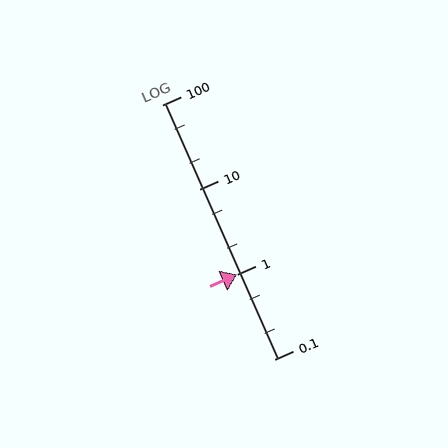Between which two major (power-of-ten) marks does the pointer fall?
The pointer is between 1 and 10.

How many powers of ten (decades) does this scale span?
The scale spans 3 decades, from 0.1 to 100.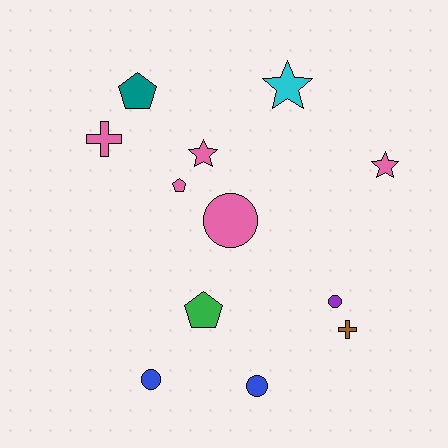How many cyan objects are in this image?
There is 1 cyan object.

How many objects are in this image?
There are 12 objects.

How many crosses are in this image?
There are 2 crosses.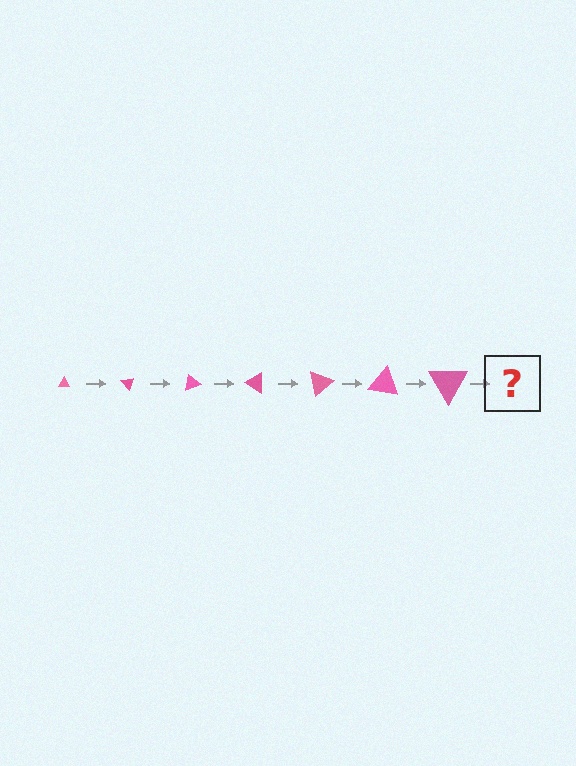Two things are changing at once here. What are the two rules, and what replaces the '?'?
The two rules are that the triangle grows larger each step and it rotates 50 degrees each step. The '?' should be a triangle, larger than the previous one and rotated 350 degrees from the start.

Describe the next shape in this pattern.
It should be a triangle, larger than the previous one and rotated 350 degrees from the start.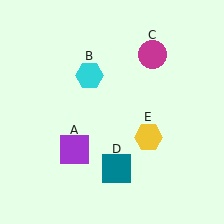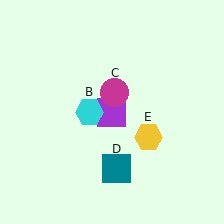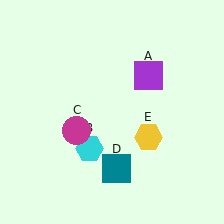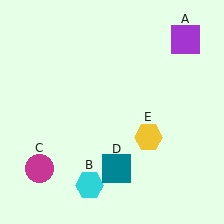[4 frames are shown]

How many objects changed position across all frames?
3 objects changed position: purple square (object A), cyan hexagon (object B), magenta circle (object C).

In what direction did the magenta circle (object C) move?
The magenta circle (object C) moved down and to the left.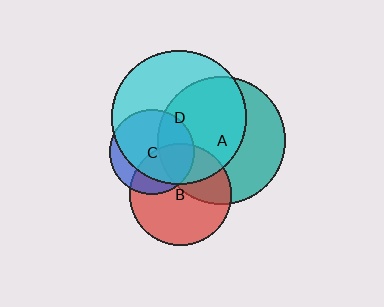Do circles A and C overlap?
Yes.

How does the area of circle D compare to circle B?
Approximately 1.8 times.